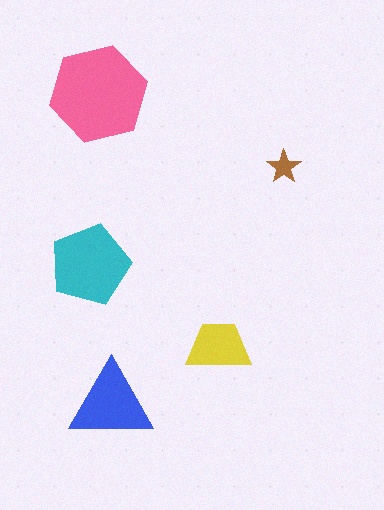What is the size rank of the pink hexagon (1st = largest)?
1st.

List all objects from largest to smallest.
The pink hexagon, the cyan pentagon, the blue triangle, the yellow trapezoid, the brown star.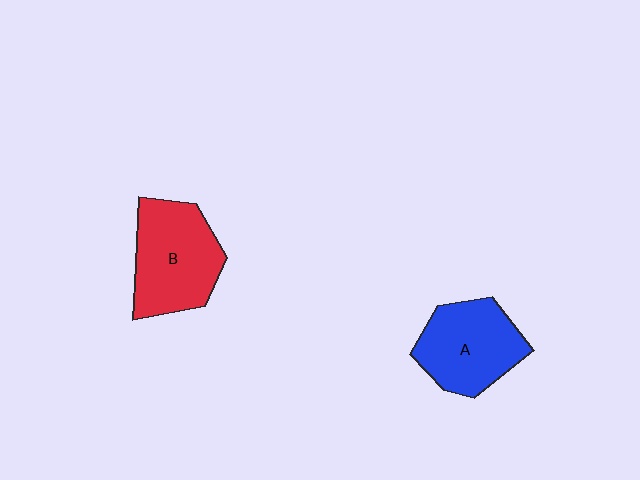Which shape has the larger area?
Shape B (red).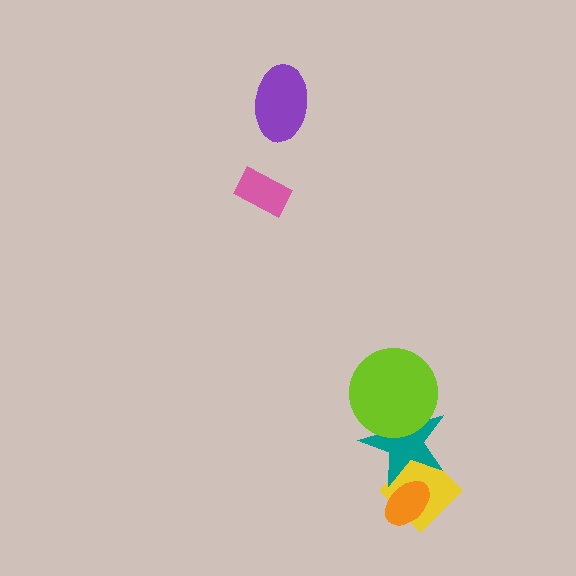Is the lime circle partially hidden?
No, no other shape covers it.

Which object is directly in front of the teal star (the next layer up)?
The orange ellipse is directly in front of the teal star.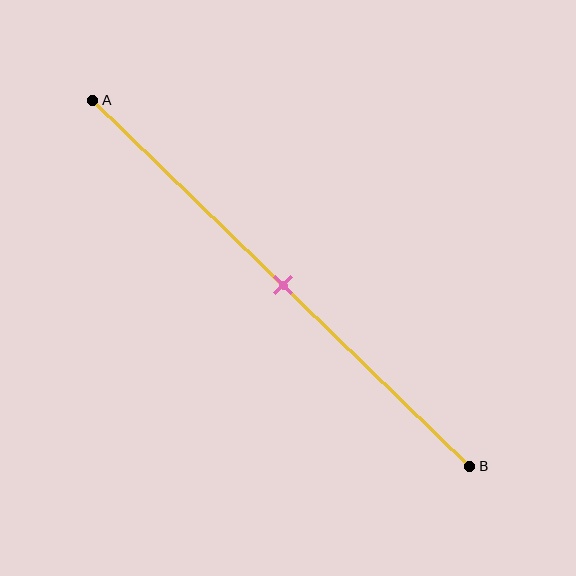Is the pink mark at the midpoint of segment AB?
Yes, the mark is approximately at the midpoint.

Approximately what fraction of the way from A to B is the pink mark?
The pink mark is approximately 50% of the way from A to B.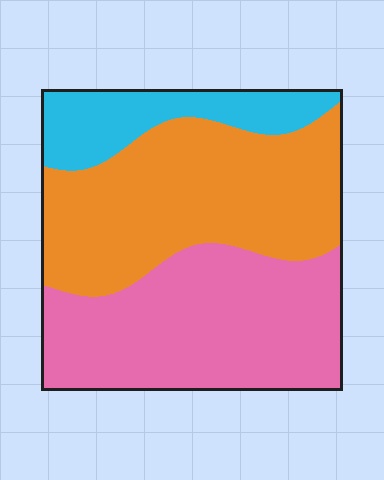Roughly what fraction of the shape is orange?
Orange takes up about two fifths (2/5) of the shape.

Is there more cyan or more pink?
Pink.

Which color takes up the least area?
Cyan, at roughly 15%.